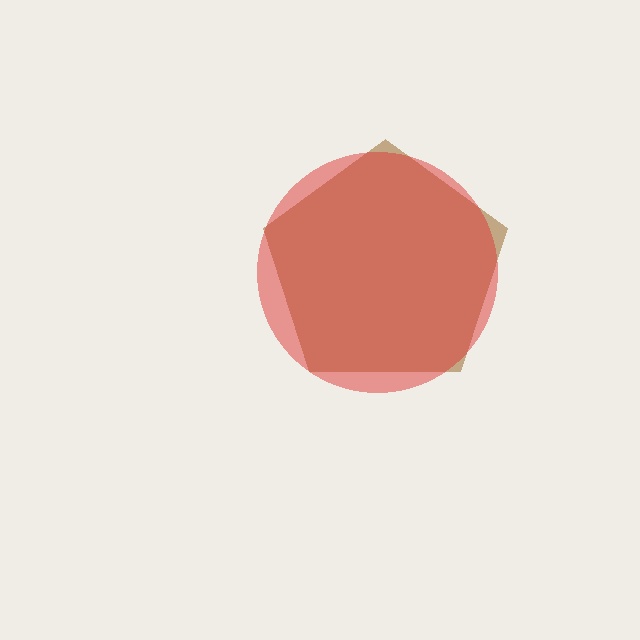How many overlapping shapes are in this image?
There are 2 overlapping shapes in the image.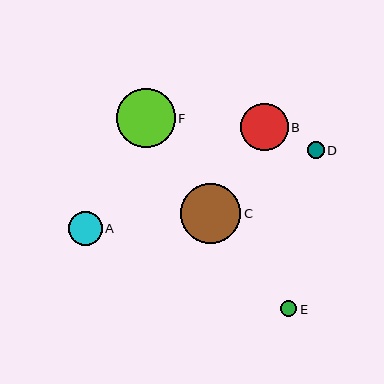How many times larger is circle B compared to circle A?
Circle B is approximately 1.4 times the size of circle A.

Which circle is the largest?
Circle C is the largest with a size of approximately 60 pixels.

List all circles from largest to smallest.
From largest to smallest: C, F, B, A, D, E.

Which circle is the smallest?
Circle E is the smallest with a size of approximately 16 pixels.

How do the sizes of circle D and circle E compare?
Circle D and circle E are approximately the same size.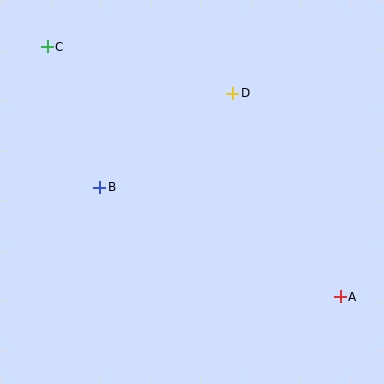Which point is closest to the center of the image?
Point B at (100, 187) is closest to the center.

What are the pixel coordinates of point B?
Point B is at (100, 187).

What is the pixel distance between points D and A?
The distance between D and A is 230 pixels.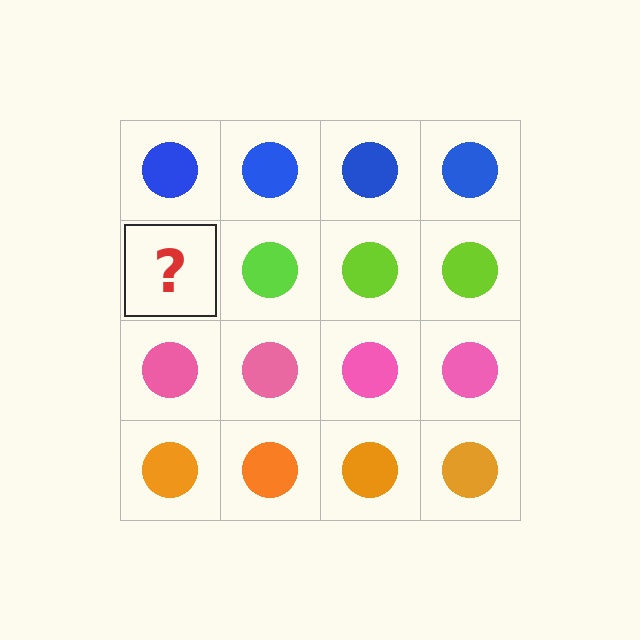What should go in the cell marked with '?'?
The missing cell should contain a lime circle.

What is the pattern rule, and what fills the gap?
The rule is that each row has a consistent color. The gap should be filled with a lime circle.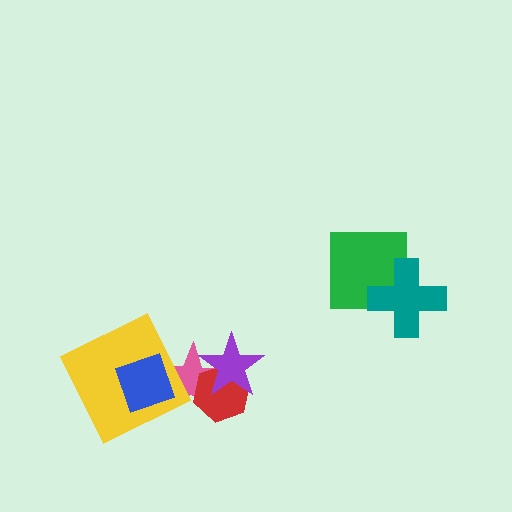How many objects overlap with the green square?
1 object overlaps with the green square.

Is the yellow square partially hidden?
Yes, it is partially covered by another shape.